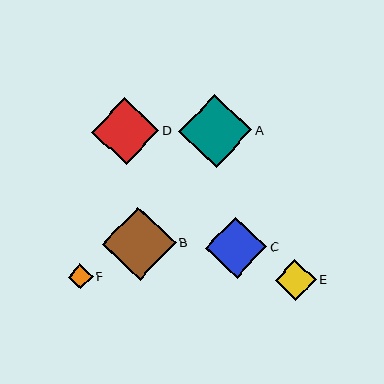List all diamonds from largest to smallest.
From largest to smallest: B, A, D, C, E, F.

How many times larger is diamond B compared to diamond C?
Diamond B is approximately 1.2 times the size of diamond C.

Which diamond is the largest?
Diamond B is the largest with a size of approximately 74 pixels.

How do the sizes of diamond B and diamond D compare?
Diamond B and diamond D are approximately the same size.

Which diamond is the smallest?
Diamond F is the smallest with a size of approximately 25 pixels.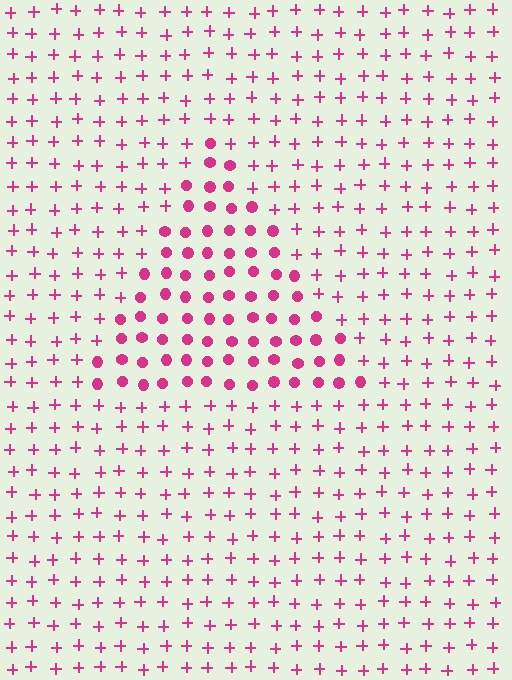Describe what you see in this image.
The image is filled with small magenta elements arranged in a uniform grid. A triangle-shaped region contains circles, while the surrounding area contains plus signs. The boundary is defined purely by the change in element shape.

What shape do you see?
I see a triangle.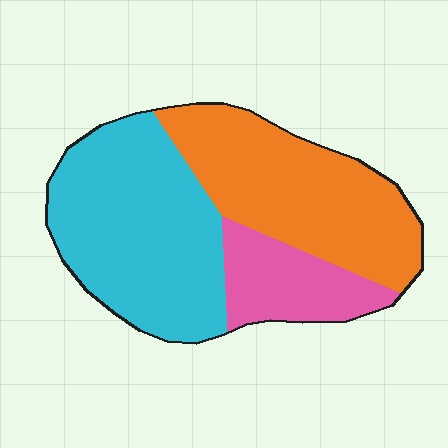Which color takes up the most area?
Cyan, at roughly 45%.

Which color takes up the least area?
Pink, at roughly 15%.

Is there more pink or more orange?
Orange.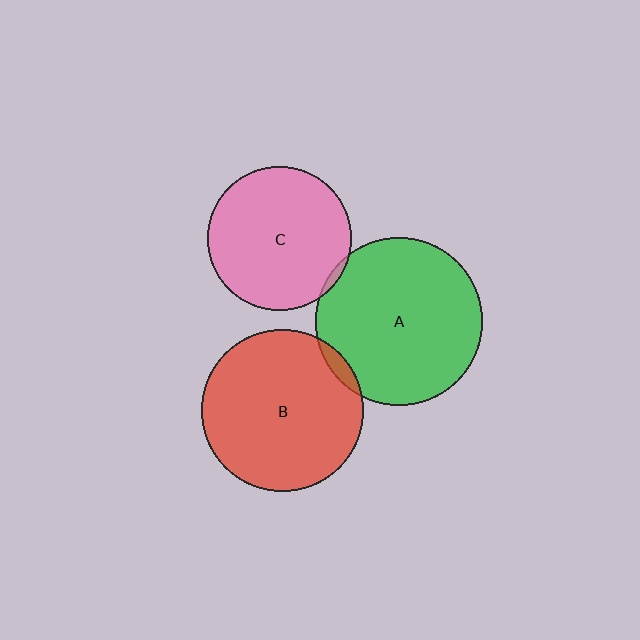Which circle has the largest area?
Circle A (green).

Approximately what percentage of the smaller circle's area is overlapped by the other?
Approximately 5%.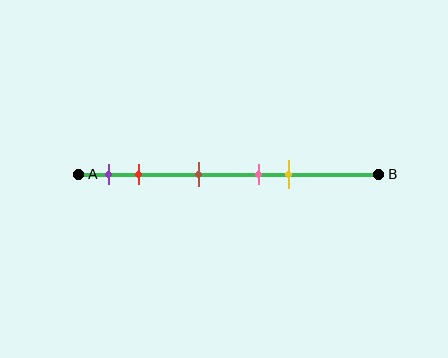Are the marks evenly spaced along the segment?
No, the marks are not evenly spaced.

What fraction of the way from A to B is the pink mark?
The pink mark is approximately 60% (0.6) of the way from A to B.